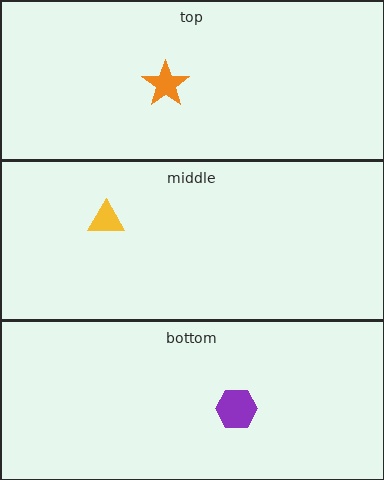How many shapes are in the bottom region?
1.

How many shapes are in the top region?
1.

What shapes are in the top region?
The orange star.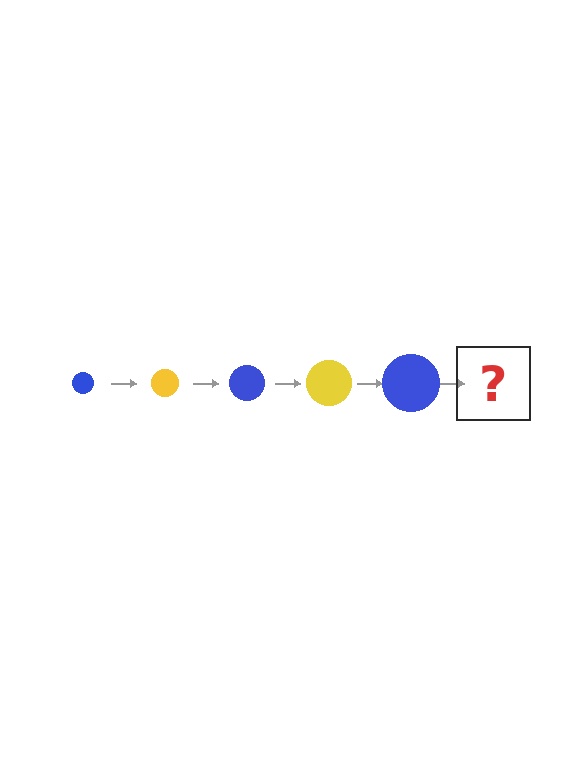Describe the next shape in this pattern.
It should be a yellow circle, larger than the previous one.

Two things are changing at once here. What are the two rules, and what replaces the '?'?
The two rules are that the circle grows larger each step and the color cycles through blue and yellow. The '?' should be a yellow circle, larger than the previous one.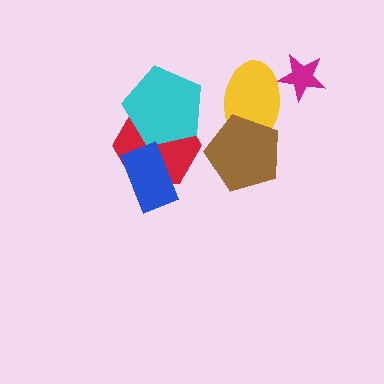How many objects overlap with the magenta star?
1 object overlaps with the magenta star.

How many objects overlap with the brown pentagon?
1 object overlaps with the brown pentagon.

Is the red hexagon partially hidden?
Yes, it is partially covered by another shape.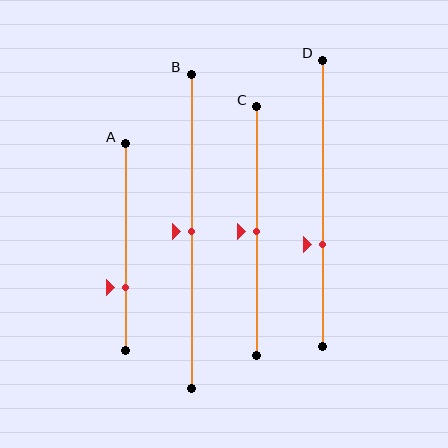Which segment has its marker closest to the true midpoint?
Segment B has its marker closest to the true midpoint.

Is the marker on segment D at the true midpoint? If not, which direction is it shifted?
No, the marker on segment D is shifted downward by about 15% of the segment length.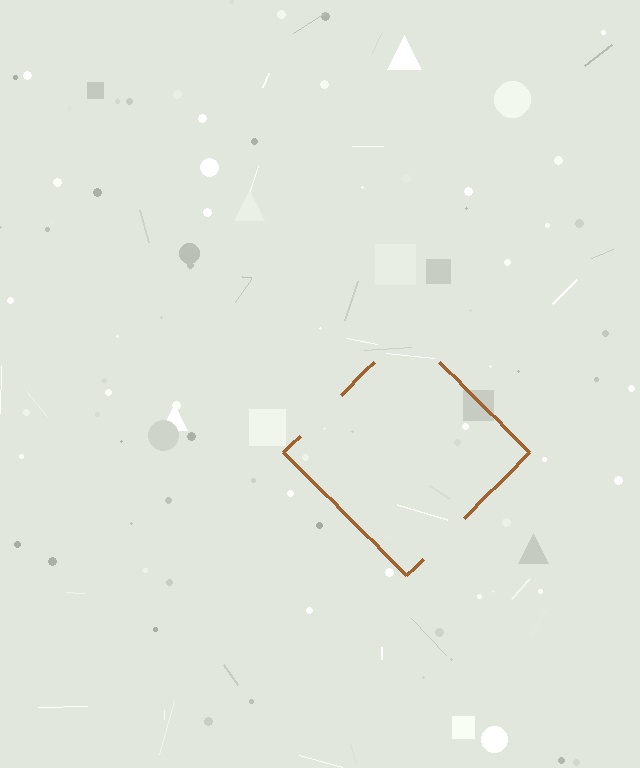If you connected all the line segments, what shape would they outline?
They would outline a diamond.